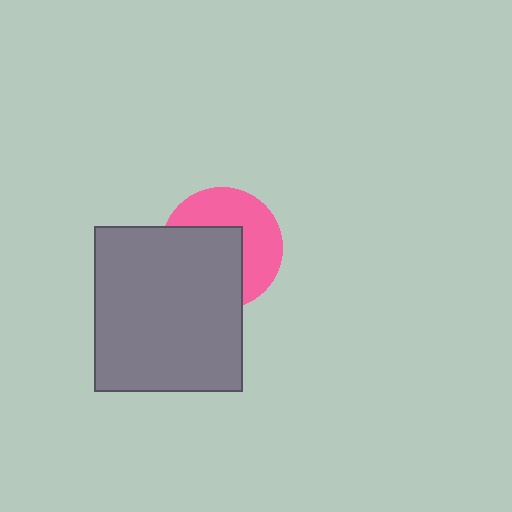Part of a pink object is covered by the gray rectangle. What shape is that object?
It is a circle.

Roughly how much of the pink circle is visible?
About half of it is visible (roughly 48%).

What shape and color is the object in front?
The object in front is a gray rectangle.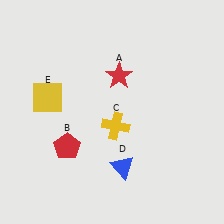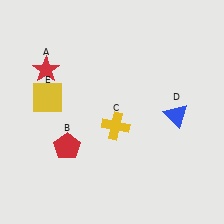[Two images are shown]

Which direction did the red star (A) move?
The red star (A) moved left.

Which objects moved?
The objects that moved are: the red star (A), the blue triangle (D).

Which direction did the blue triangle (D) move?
The blue triangle (D) moved right.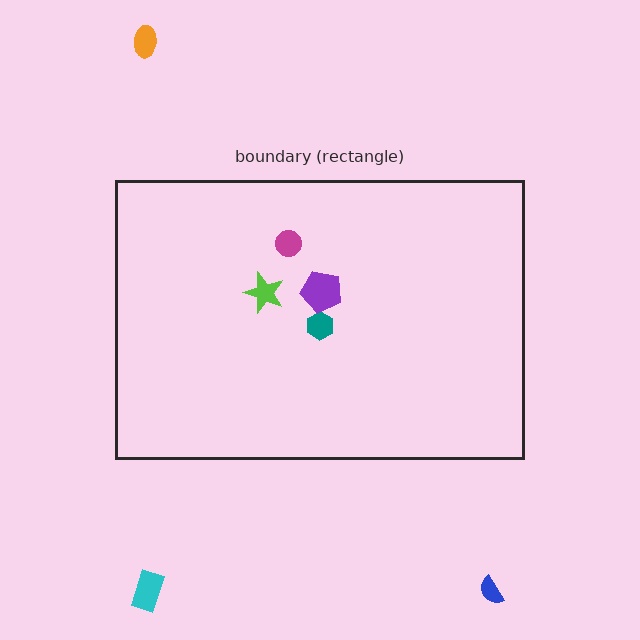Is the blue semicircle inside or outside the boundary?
Outside.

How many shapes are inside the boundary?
4 inside, 3 outside.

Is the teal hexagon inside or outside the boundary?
Inside.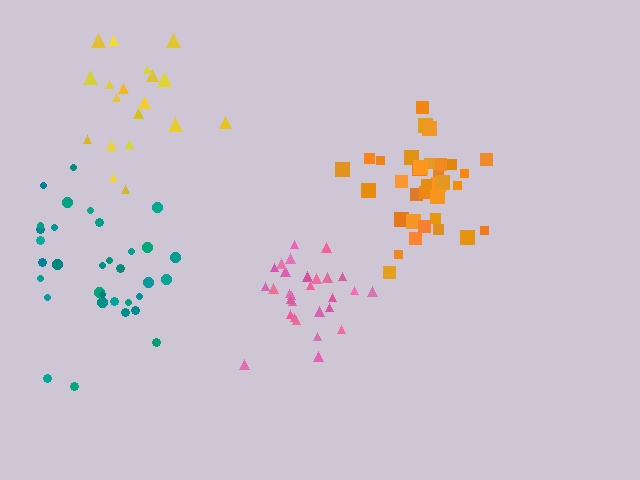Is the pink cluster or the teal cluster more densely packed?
Pink.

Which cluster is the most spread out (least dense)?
Yellow.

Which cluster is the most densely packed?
Pink.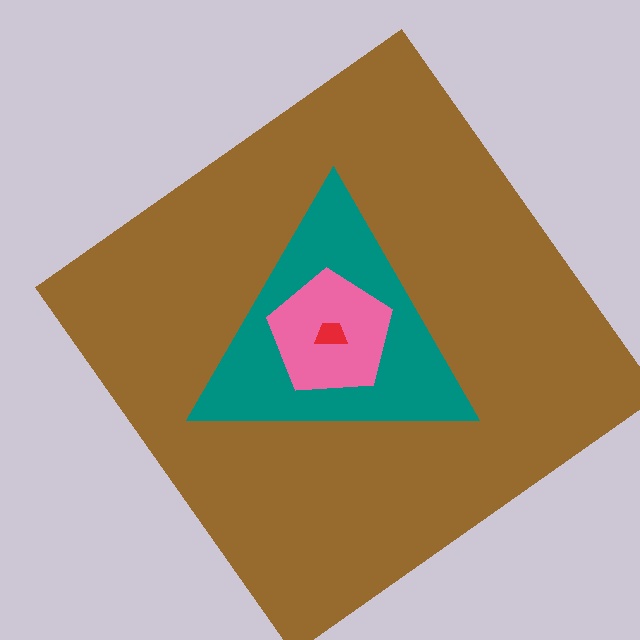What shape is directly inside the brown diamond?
The teal triangle.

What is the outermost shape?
The brown diamond.